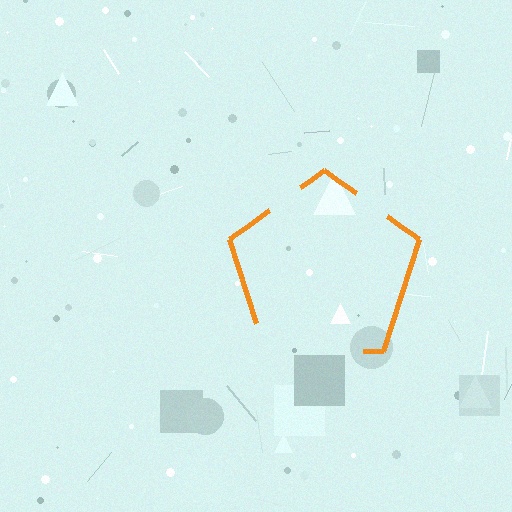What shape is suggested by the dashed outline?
The dashed outline suggests a pentagon.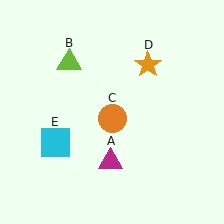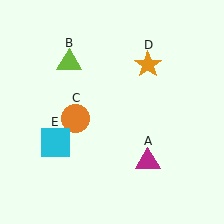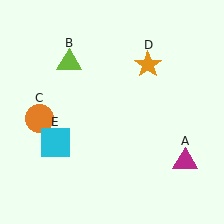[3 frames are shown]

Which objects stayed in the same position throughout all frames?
Lime triangle (object B) and orange star (object D) and cyan square (object E) remained stationary.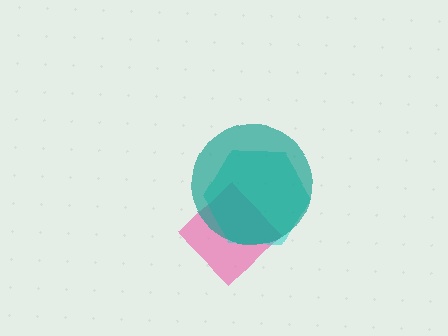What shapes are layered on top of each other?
The layered shapes are: a pink diamond, a cyan hexagon, a teal circle.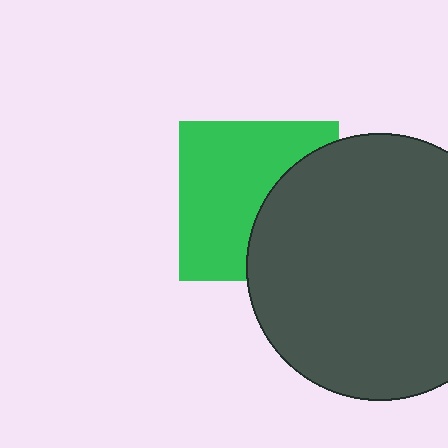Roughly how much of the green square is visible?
About half of it is visible (roughly 61%).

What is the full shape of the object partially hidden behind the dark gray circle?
The partially hidden object is a green square.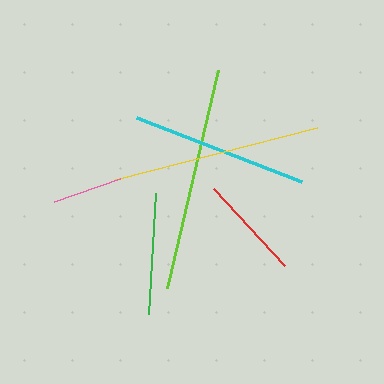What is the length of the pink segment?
The pink segment is approximately 69 pixels long.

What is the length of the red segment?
The red segment is approximately 104 pixels long.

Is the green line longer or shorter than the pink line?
The green line is longer than the pink line.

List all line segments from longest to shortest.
From longest to shortest: lime, yellow, cyan, green, red, pink.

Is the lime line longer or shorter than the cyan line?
The lime line is longer than the cyan line.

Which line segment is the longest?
The lime line is the longest at approximately 224 pixels.